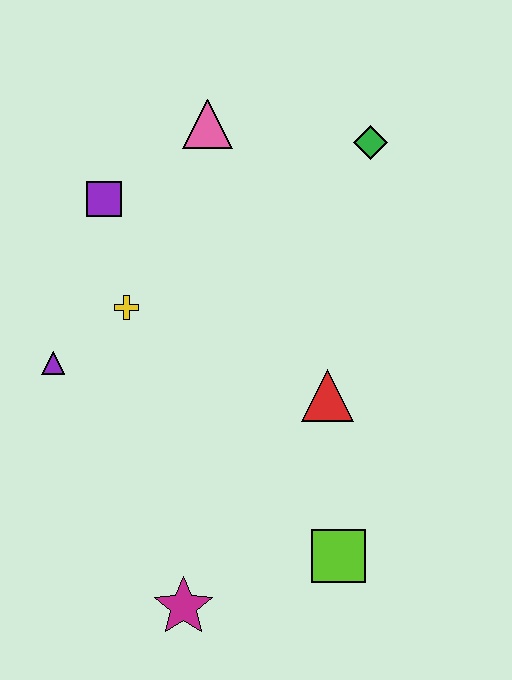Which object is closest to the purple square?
The yellow cross is closest to the purple square.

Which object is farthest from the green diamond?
The magenta star is farthest from the green diamond.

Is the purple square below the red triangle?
No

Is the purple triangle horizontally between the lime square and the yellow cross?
No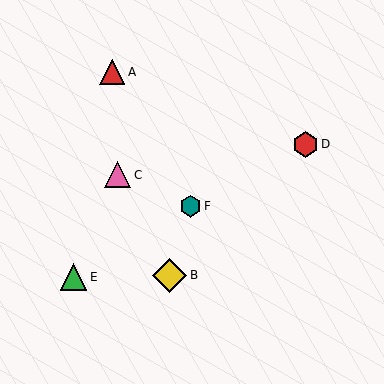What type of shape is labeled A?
Shape A is a red triangle.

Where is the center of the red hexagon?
The center of the red hexagon is at (305, 144).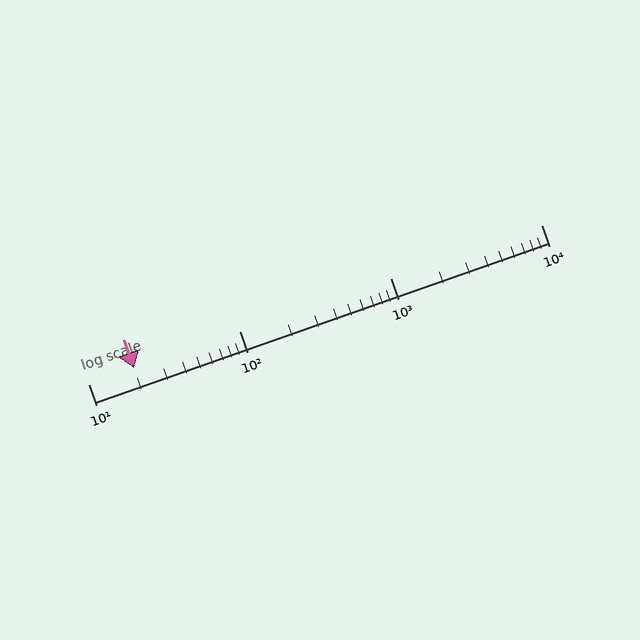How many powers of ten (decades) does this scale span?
The scale spans 3 decades, from 10 to 10000.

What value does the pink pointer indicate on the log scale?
The pointer indicates approximately 20.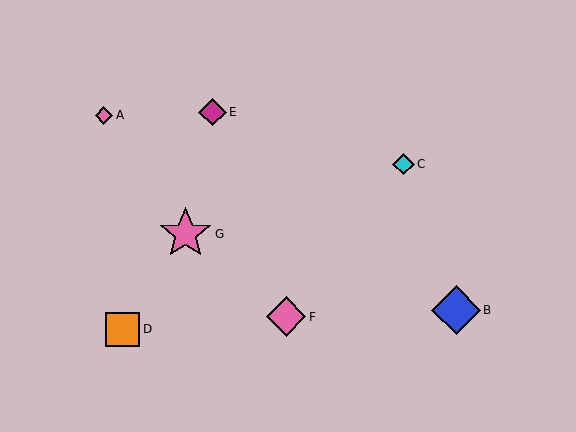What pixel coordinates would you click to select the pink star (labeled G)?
Click at (186, 234) to select the pink star G.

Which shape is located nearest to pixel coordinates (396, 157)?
The cyan diamond (labeled C) at (403, 164) is nearest to that location.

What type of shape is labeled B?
Shape B is a blue diamond.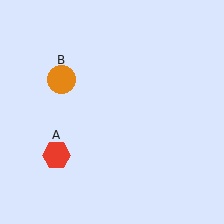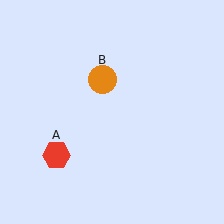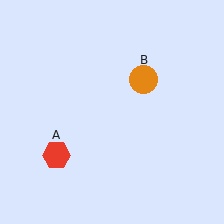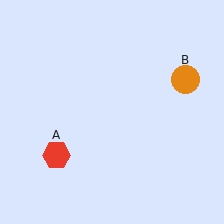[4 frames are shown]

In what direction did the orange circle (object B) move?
The orange circle (object B) moved right.